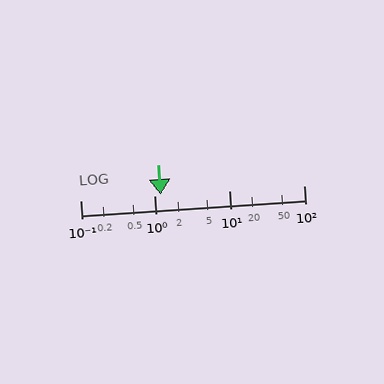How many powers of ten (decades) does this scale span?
The scale spans 3 decades, from 0.1 to 100.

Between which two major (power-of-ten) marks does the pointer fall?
The pointer is between 1 and 10.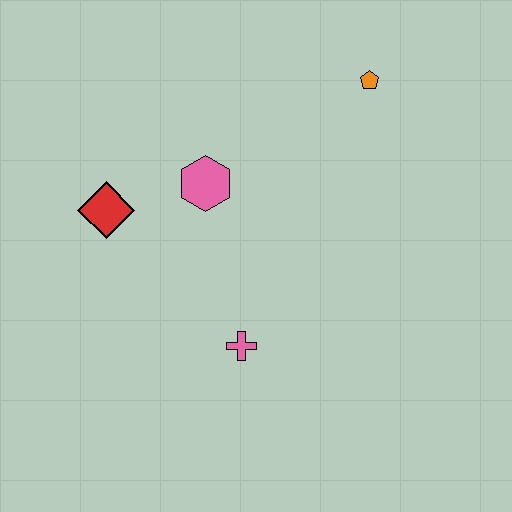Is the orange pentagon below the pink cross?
No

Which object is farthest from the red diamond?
The orange pentagon is farthest from the red diamond.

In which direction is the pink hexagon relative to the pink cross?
The pink hexagon is above the pink cross.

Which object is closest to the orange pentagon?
The pink hexagon is closest to the orange pentagon.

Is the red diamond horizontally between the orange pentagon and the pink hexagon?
No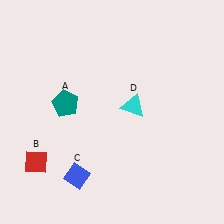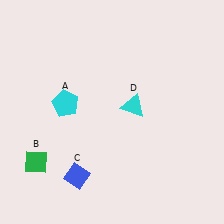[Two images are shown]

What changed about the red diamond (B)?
In Image 1, B is red. In Image 2, it changed to green.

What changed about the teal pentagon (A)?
In Image 1, A is teal. In Image 2, it changed to cyan.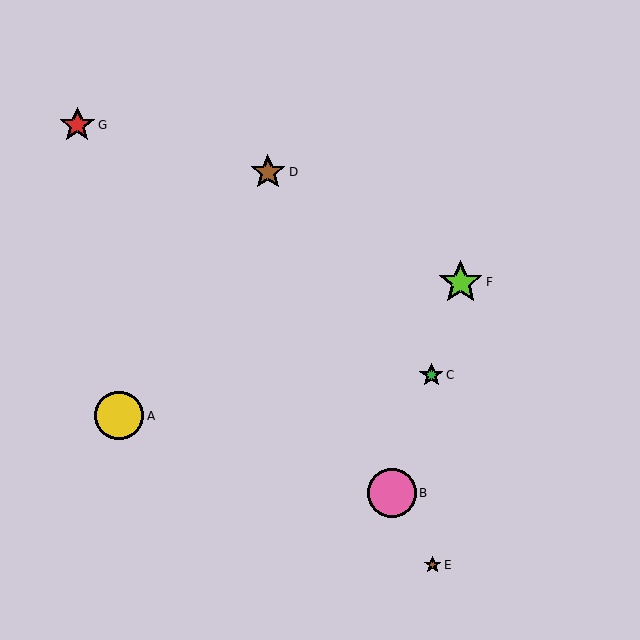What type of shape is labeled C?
Shape C is a green star.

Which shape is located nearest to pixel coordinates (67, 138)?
The red star (labeled G) at (77, 125) is nearest to that location.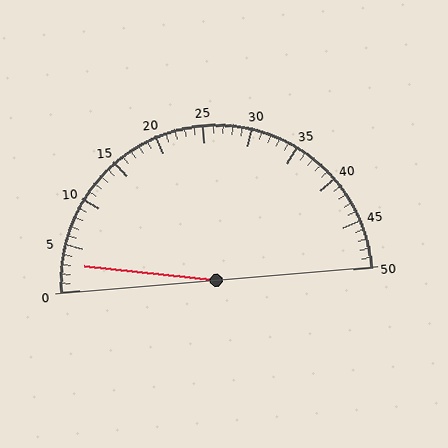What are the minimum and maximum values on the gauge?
The gauge ranges from 0 to 50.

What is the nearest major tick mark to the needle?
The nearest major tick mark is 5.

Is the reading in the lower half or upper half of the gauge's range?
The reading is in the lower half of the range (0 to 50).